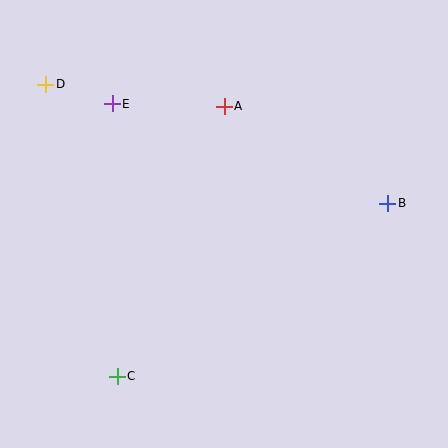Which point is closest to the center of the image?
Point A at (224, 106) is closest to the center.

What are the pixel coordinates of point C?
Point C is at (117, 376).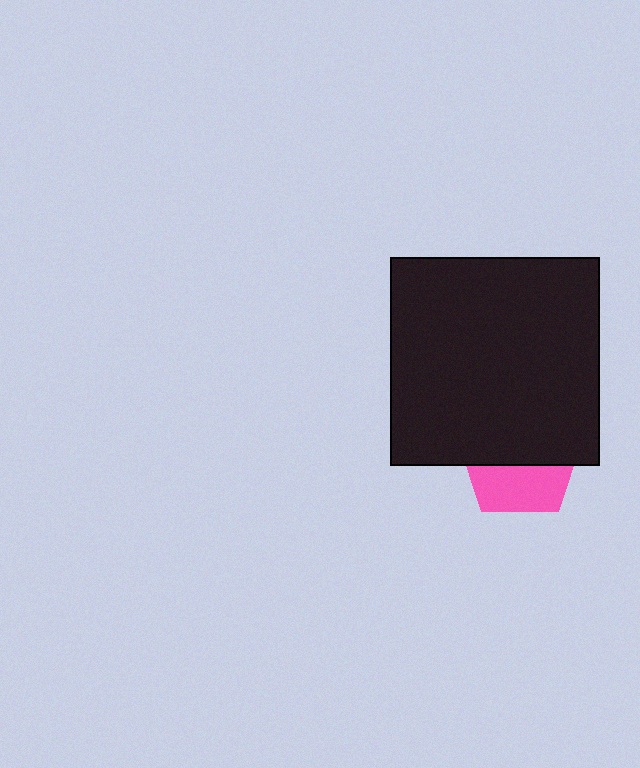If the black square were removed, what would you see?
You would see the complete pink pentagon.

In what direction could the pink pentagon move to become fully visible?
The pink pentagon could move down. That would shift it out from behind the black square entirely.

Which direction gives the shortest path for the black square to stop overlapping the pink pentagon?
Moving up gives the shortest separation.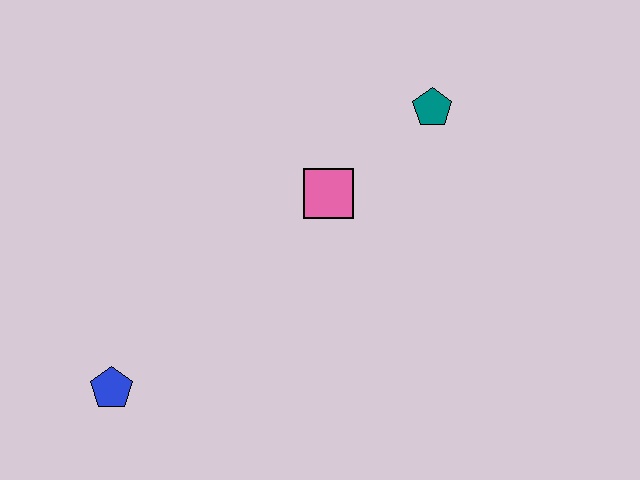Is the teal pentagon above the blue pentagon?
Yes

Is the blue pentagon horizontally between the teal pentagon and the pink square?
No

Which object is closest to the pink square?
The teal pentagon is closest to the pink square.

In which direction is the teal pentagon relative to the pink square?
The teal pentagon is to the right of the pink square.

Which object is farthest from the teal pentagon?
The blue pentagon is farthest from the teal pentagon.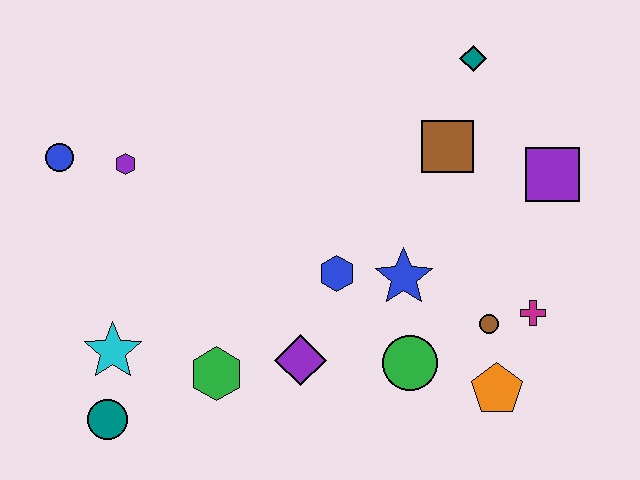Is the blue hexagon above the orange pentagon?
Yes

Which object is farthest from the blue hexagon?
The blue circle is farthest from the blue hexagon.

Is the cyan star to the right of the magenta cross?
No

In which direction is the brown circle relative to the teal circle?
The brown circle is to the right of the teal circle.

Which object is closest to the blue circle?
The purple hexagon is closest to the blue circle.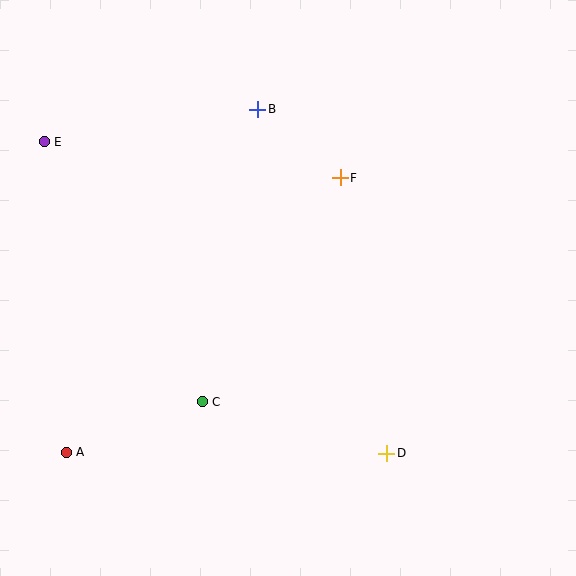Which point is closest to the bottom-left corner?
Point A is closest to the bottom-left corner.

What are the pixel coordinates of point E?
Point E is at (44, 142).